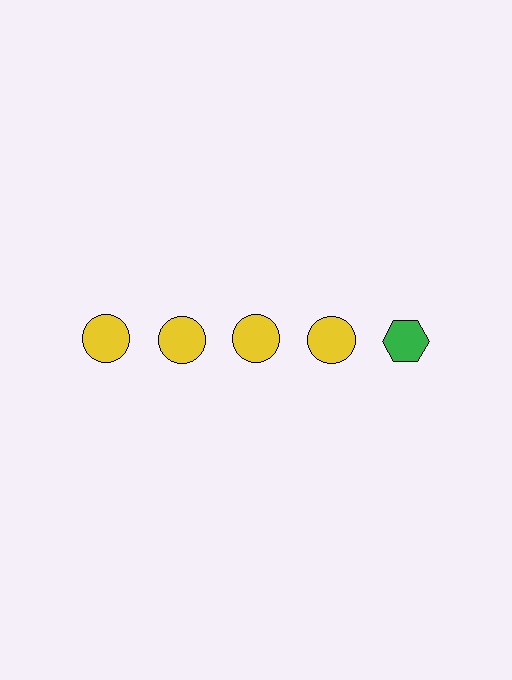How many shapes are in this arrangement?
There are 5 shapes arranged in a grid pattern.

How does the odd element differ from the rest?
It differs in both color (green instead of yellow) and shape (hexagon instead of circle).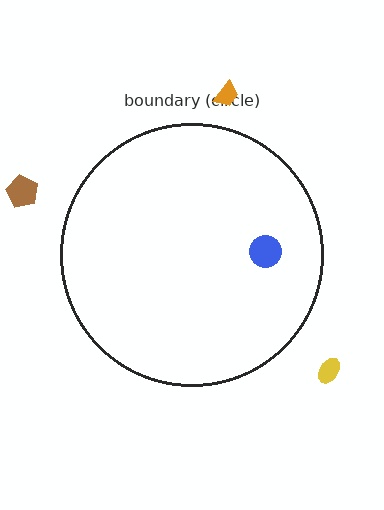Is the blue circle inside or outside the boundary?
Inside.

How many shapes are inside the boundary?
1 inside, 3 outside.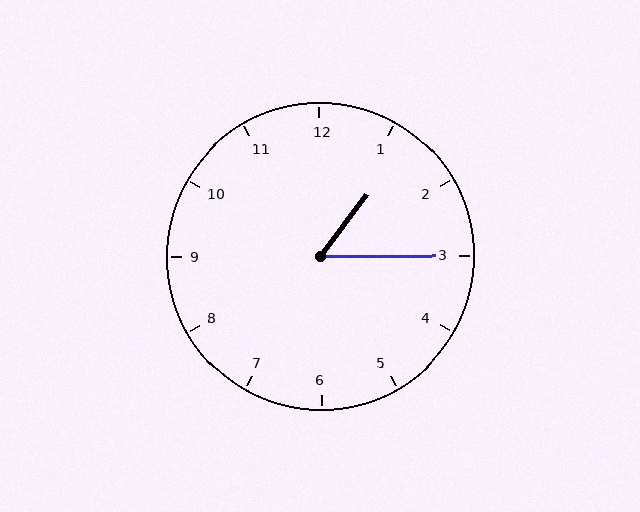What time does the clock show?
1:15.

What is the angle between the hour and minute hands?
Approximately 52 degrees.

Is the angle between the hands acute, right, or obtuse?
It is acute.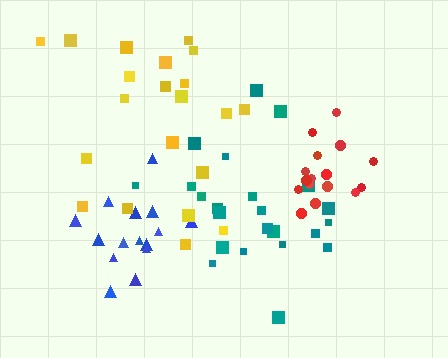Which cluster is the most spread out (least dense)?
Yellow.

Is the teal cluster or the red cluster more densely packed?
Red.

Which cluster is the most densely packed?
Red.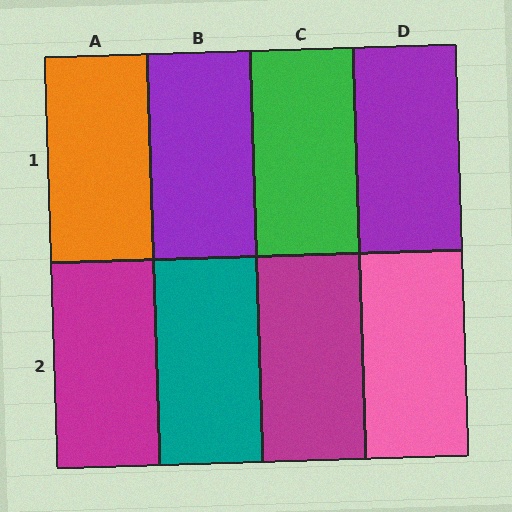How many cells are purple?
2 cells are purple.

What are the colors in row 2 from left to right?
Magenta, teal, magenta, pink.